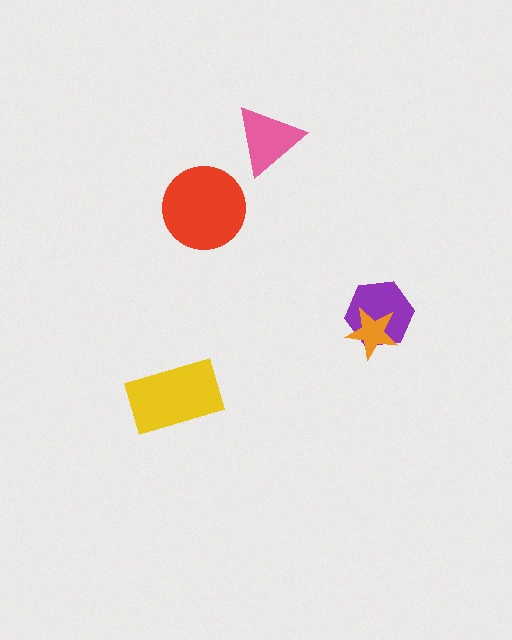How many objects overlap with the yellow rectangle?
0 objects overlap with the yellow rectangle.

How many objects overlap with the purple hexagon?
1 object overlaps with the purple hexagon.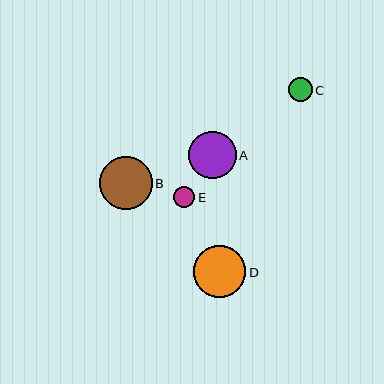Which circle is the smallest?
Circle E is the smallest with a size of approximately 21 pixels.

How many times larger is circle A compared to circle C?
Circle A is approximately 2.0 times the size of circle C.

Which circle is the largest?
Circle B is the largest with a size of approximately 53 pixels.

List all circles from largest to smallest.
From largest to smallest: B, D, A, C, E.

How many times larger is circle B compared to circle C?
Circle B is approximately 2.2 times the size of circle C.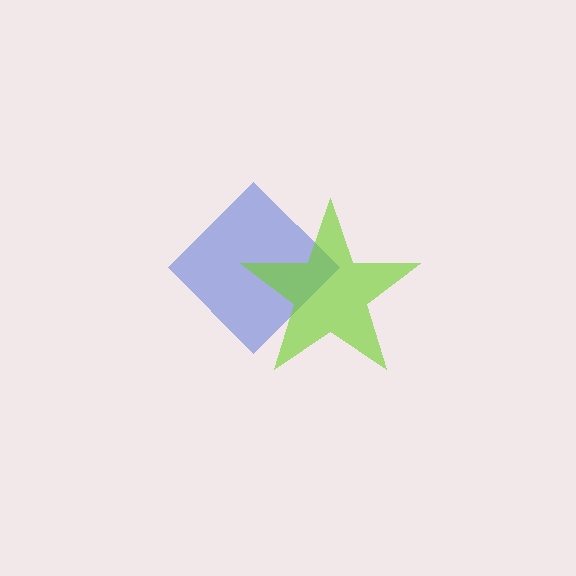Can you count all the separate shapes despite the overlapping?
Yes, there are 2 separate shapes.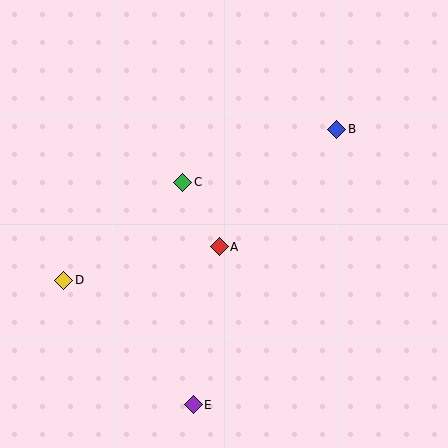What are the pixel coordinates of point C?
Point C is at (183, 182).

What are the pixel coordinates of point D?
Point D is at (64, 280).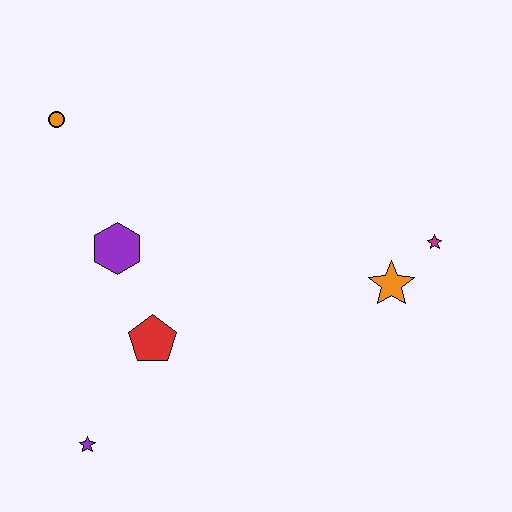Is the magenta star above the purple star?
Yes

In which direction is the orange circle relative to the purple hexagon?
The orange circle is above the purple hexagon.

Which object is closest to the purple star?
The red pentagon is closest to the purple star.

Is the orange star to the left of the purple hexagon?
No